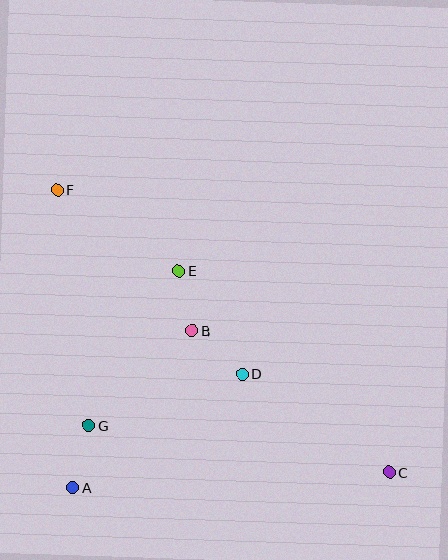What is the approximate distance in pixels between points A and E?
The distance between A and E is approximately 241 pixels.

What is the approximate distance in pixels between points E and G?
The distance between E and G is approximately 179 pixels.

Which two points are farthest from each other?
Points C and F are farthest from each other.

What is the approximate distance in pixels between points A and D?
The distance between A and D is approximately 204 pixels.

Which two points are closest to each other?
Points B and E are closest to each other.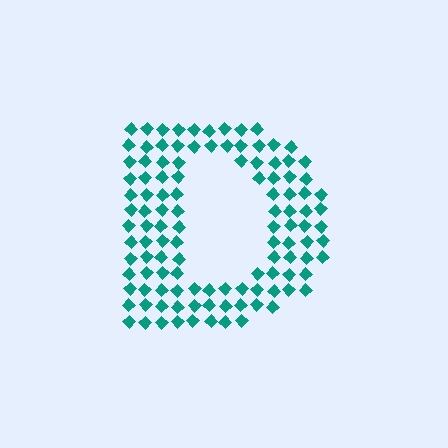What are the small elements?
The small elements are diamonds.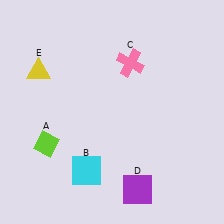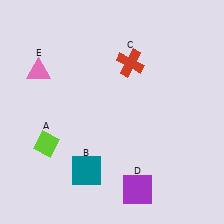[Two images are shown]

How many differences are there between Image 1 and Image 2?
There are 3 differences between the two images.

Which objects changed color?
B changed from cyan to teal. C changed from pink to red. E changed from yellow to pink.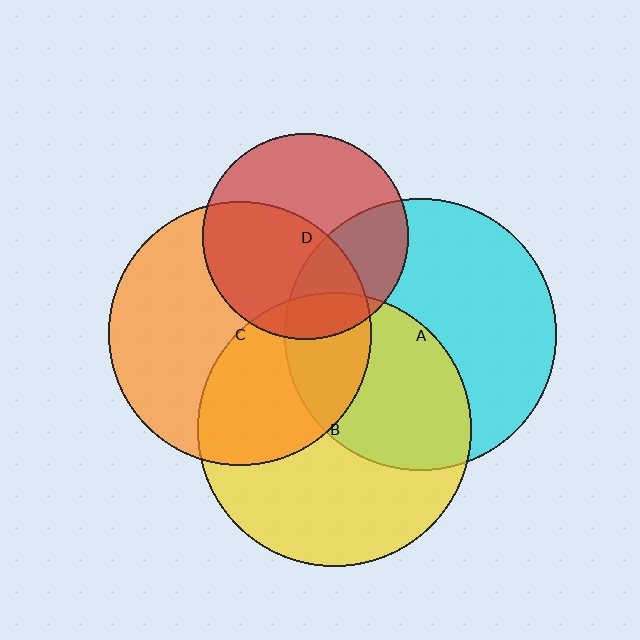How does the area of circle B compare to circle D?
Approximately 1.8 times.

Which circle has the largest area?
Circle B (yellow).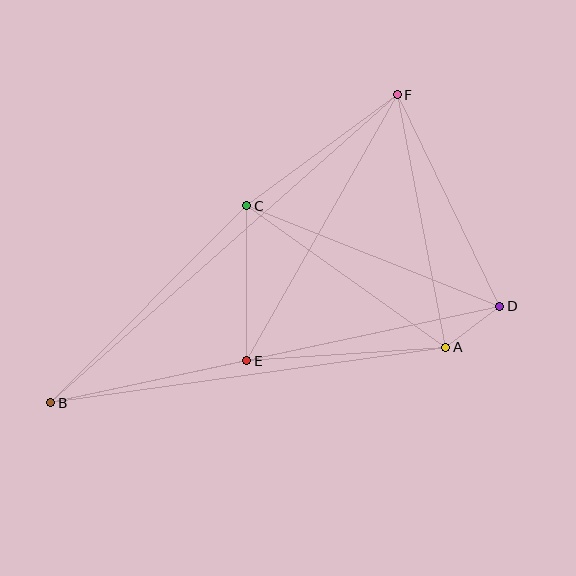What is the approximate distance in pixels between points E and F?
The distance between E and F is approximately 305 pixels.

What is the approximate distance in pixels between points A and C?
The distance between A and C is approximately 244 pixels.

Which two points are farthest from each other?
Points B and F are farthest from each other.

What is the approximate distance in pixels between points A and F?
The distance between A and F is approximately 257 pixels.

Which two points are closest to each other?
Points A and D are closest to each other.